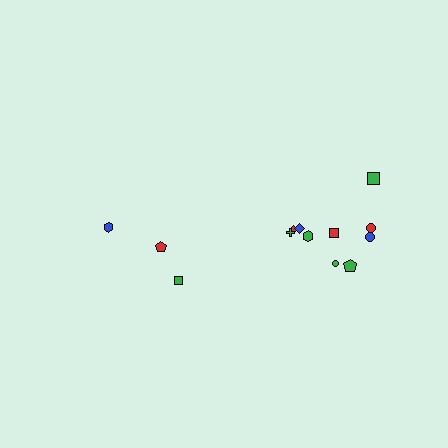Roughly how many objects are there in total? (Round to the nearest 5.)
Roughly 15 objects in total.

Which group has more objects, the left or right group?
The right group.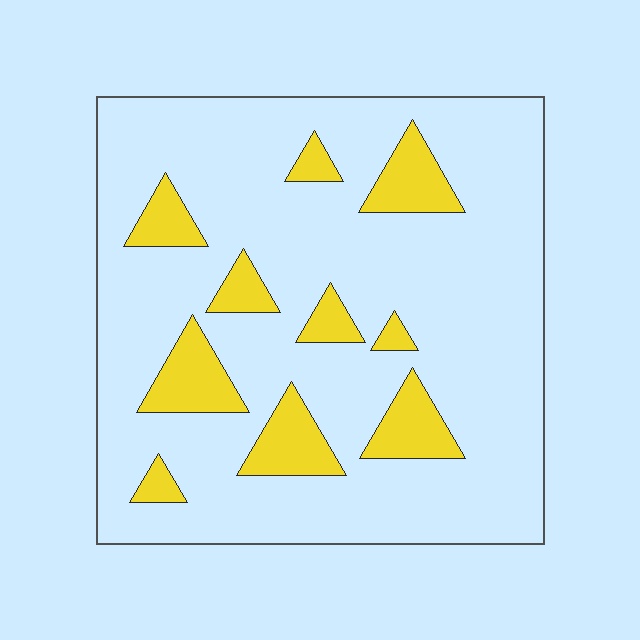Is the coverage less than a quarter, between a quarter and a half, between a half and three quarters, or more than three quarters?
Less than a quarter.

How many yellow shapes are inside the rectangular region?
10.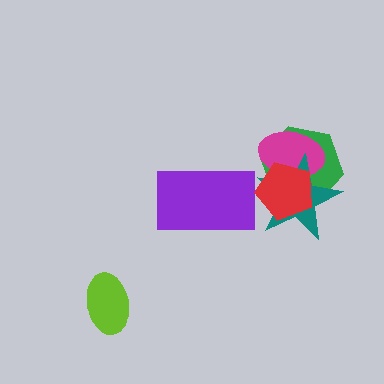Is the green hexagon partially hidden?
Yes, it is partially covered by another shape.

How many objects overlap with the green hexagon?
3 objects overlap with the green hexagon.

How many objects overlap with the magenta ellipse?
3 objects overlap with the magenta ellipse.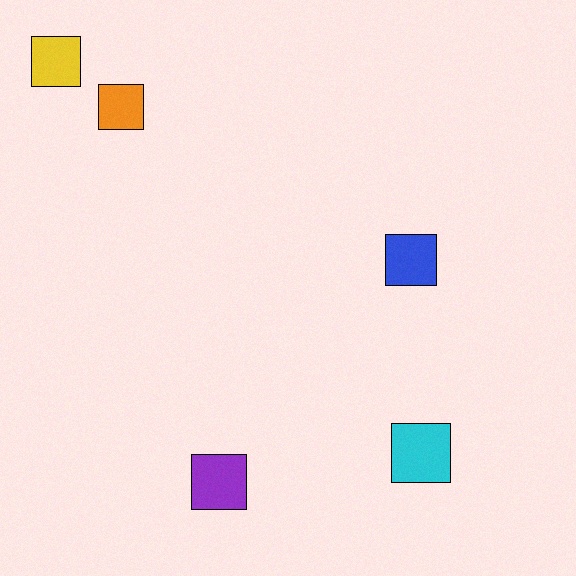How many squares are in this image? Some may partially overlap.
There are 5 squares.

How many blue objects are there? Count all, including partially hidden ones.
There is 1 blue object.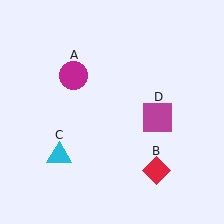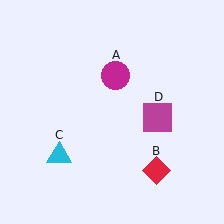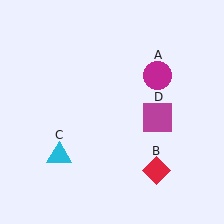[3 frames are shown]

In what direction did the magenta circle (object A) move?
The magenta circle (object A) moved right.